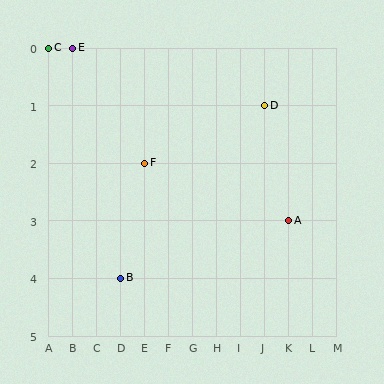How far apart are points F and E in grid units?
Points F and E are 3 columns and 2 rows apart (about 3.6 grid units diagonally).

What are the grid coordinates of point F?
Point F is at grid coordinates (E, 2).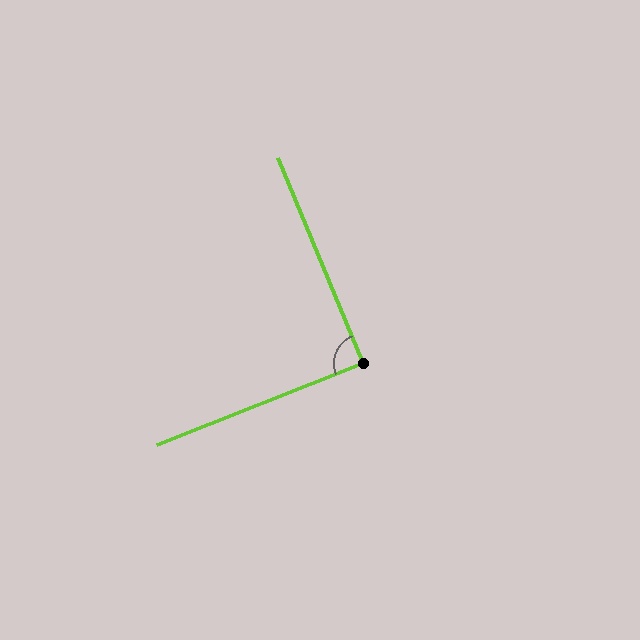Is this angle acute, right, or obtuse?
It is approximately a right angle.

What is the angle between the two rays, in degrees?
Approximately 89 degrees.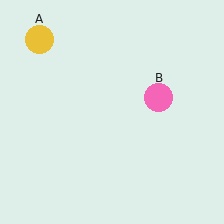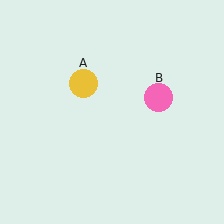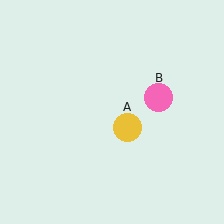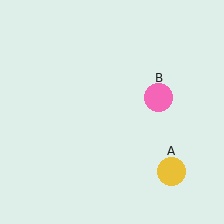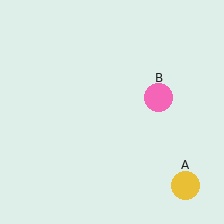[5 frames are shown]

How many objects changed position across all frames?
1 object changed position: yellow circle (object A).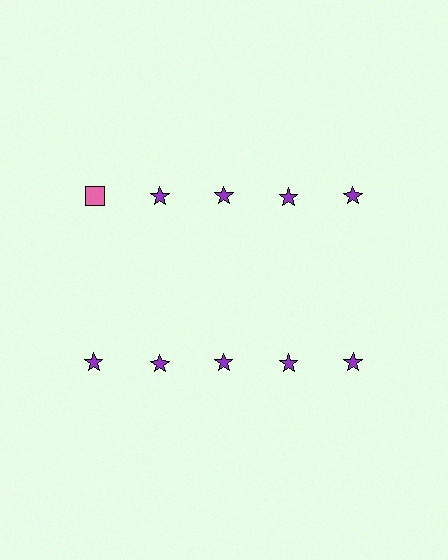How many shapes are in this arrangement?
There are 10 shapes arranged in a grid pattern.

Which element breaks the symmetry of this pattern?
The pink square in the top row, leftmost column breaks the symmetry. All other shapes are purple stars.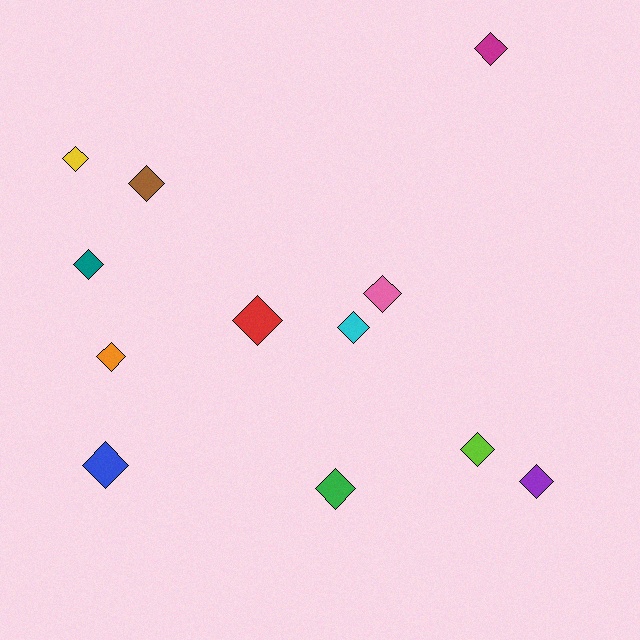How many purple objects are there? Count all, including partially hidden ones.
There is 1 purple object.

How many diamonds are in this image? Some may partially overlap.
There are 12 diamonds.